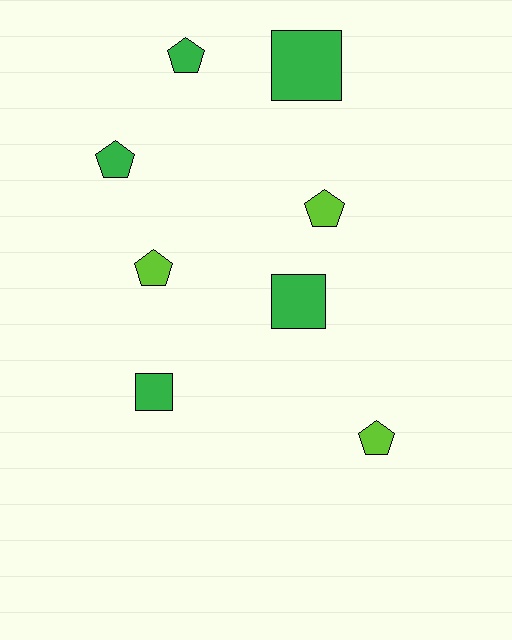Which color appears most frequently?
Green, with 5 objects.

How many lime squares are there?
There are no lime squares.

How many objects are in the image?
There are 8 objects.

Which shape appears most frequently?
Pentagon, with 5 objects.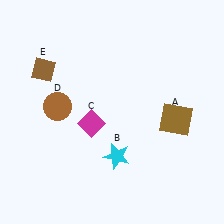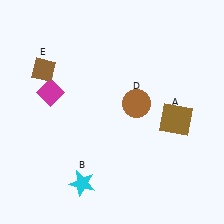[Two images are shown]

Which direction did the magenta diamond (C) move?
The magenta diamond (C) moved left.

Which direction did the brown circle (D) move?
The brown circle (D) moved right.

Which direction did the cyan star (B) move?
The cyan star (B) moved left.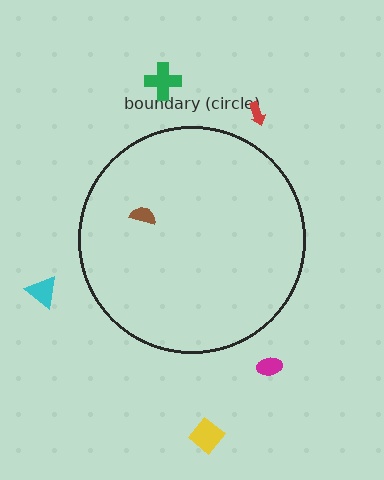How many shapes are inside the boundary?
1 inside, 5 outside.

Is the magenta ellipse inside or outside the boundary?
Outside.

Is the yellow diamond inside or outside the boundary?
Outside.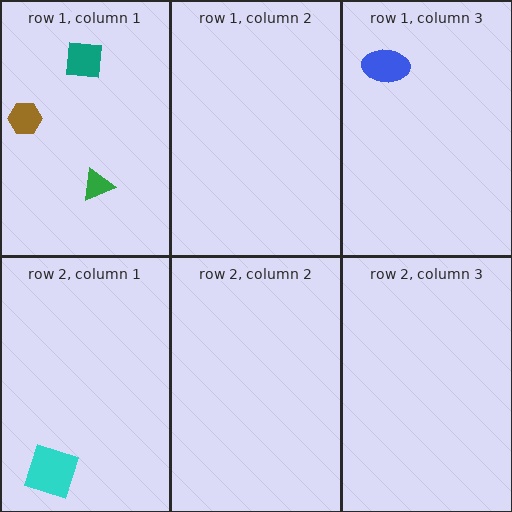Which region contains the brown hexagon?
The row 1, column 1 region.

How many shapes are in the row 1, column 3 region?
1.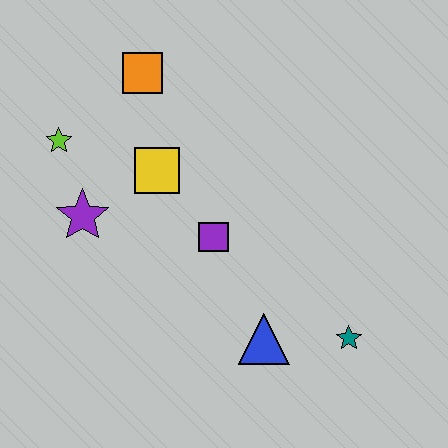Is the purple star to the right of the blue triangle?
No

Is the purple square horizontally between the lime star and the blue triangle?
Yes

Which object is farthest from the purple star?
The teal star is farthest from the purple star.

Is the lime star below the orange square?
Yes